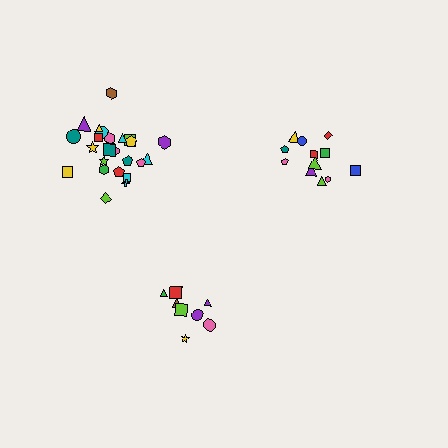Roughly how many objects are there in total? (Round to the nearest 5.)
Roughly 45 objects in total.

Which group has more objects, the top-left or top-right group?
The top-left group.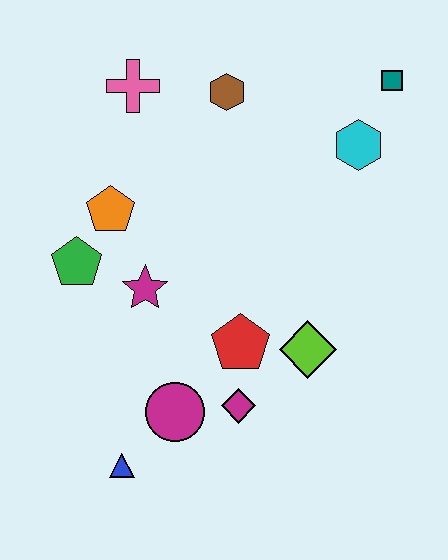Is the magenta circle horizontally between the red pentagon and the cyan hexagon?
No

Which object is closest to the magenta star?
The green pentagon is closest to the magenta star.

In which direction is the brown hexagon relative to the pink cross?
The brown hexagon is to the right of the pink cross.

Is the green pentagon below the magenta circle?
No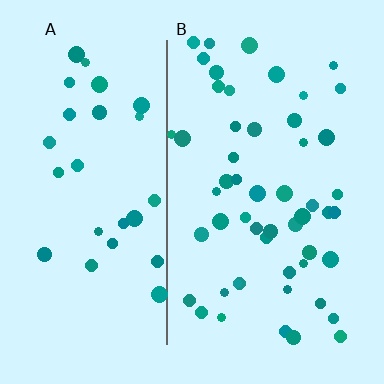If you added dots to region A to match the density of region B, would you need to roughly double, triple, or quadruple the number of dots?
Approximately double.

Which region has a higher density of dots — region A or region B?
B (the right).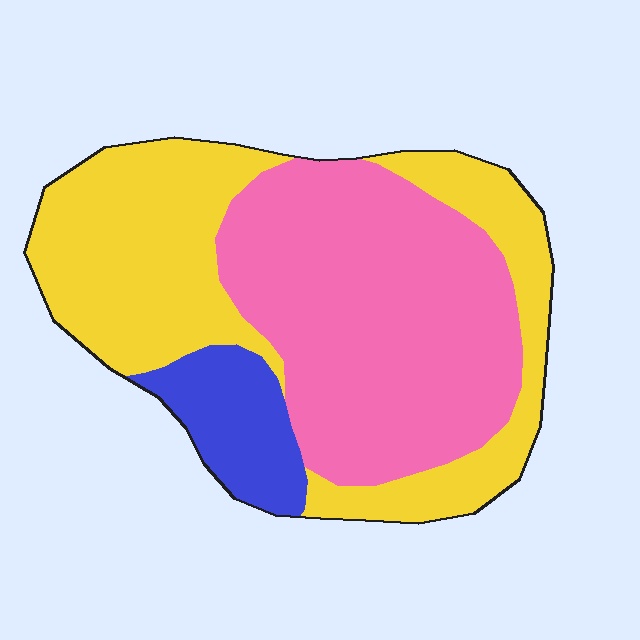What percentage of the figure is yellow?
Yellow covers roughly 45% of the figure.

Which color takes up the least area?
Blue, at roughly 10%.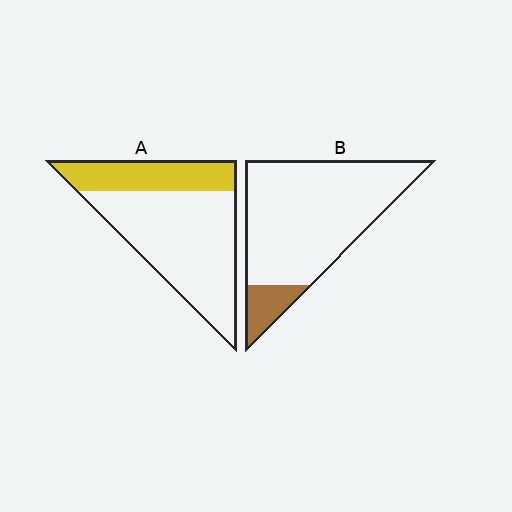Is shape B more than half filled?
No.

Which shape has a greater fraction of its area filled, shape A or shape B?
Shape A.